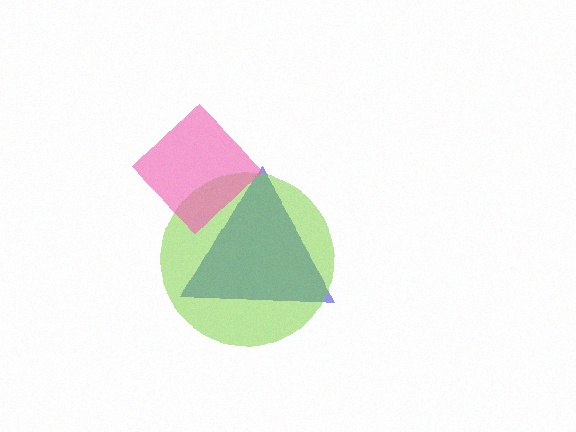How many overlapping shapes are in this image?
There are 3 overlapping shapes in the image.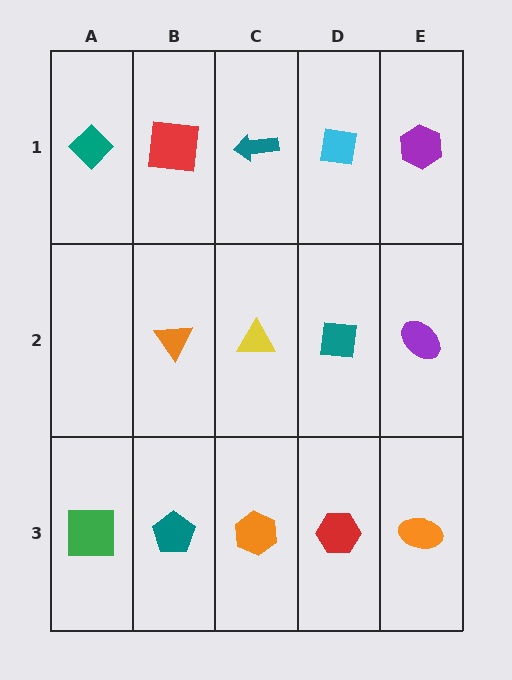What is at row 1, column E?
A purple hexagon.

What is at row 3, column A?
A green square.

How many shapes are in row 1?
5 shapes.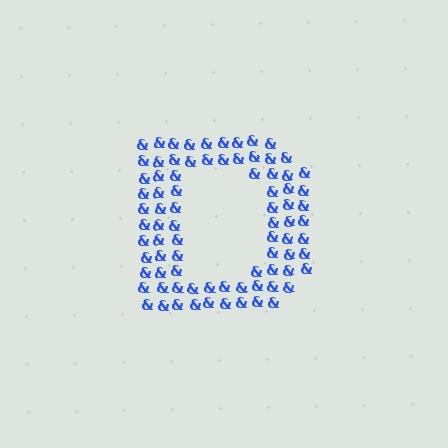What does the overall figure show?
The overall figure shows the letter D.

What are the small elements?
The small elements are ampersands.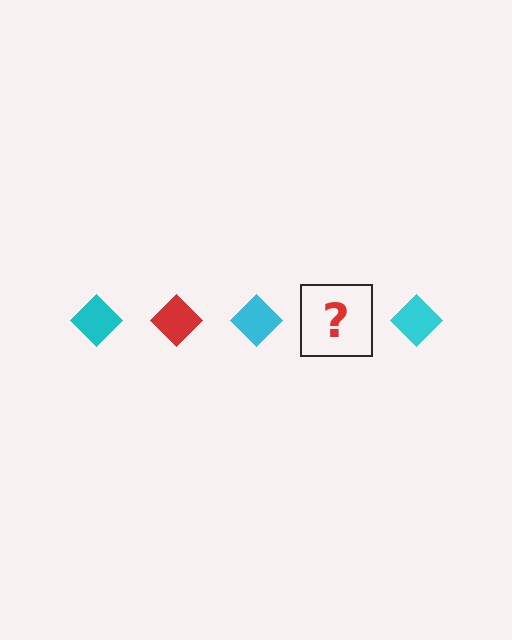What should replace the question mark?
The question mark should be replaced with a red diamond.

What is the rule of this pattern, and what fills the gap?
The rule is that the pattern cycles through cyan, red diamonds. The gap should be filled with a red diamond.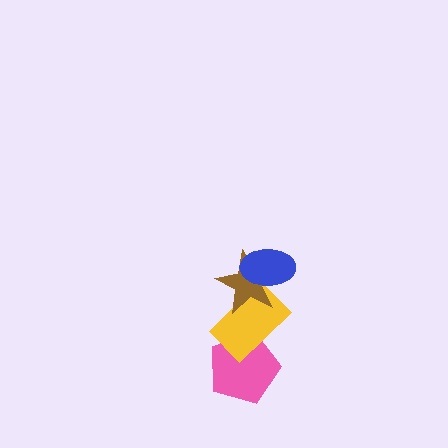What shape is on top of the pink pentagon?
The yellow rectangle is on top of the pink pentagon.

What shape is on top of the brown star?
The blue ellipse is on top of the brown star.